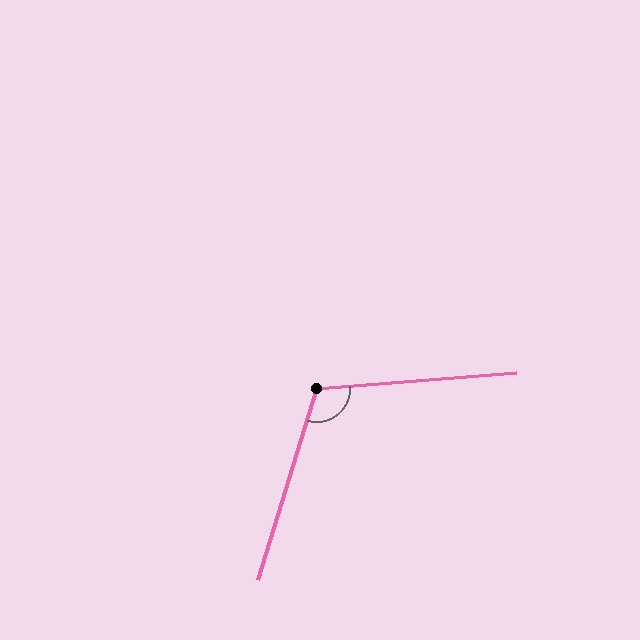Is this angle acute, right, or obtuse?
It is obtuse.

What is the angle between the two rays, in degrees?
Approximately 112 degrees.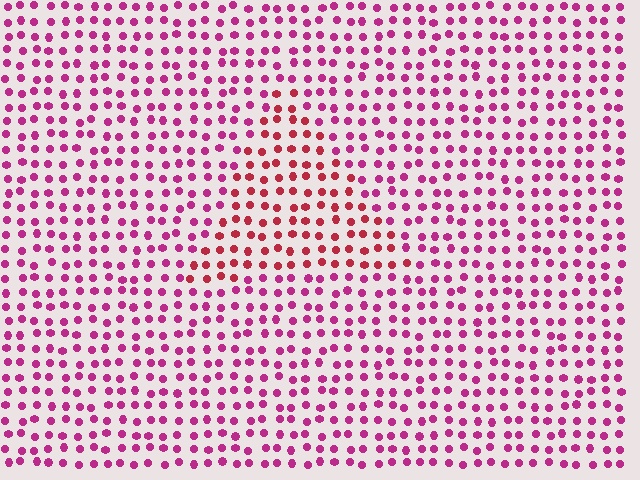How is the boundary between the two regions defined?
The boundary is defined purely by a slight shift in hue (about 30 degrees). Spacing, size, and orientation are identical on both sides.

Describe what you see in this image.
The image is filled with small magenta elements in a uniform arrangement. A triangle-shaped region is visible where the elements are tinted to a slightly different hue, forming a subtle color boundary.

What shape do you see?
I see a triangle.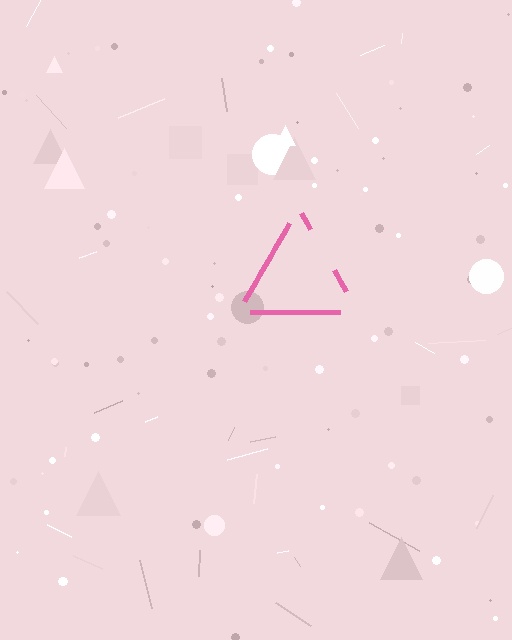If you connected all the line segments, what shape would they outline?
They would outline a triangle.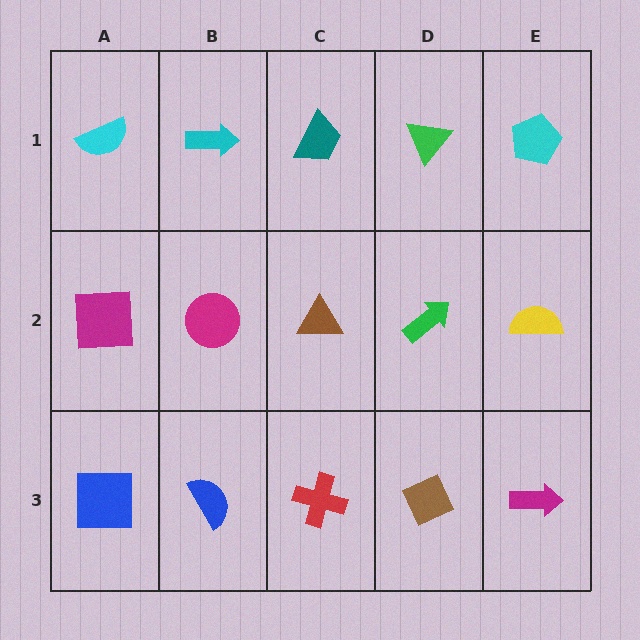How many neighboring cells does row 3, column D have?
3.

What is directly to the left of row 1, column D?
A teal trapezoid.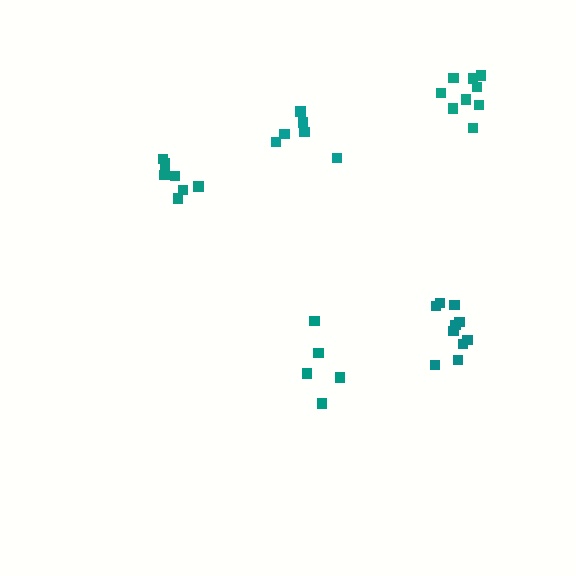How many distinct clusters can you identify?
There are 5 distinct clusters.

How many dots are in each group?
Group 1: 9 dots, Group 2: 5 dots, Group 3: 10 dots, Group 4: 8 dots, Group 5: 6 dots (38 total).